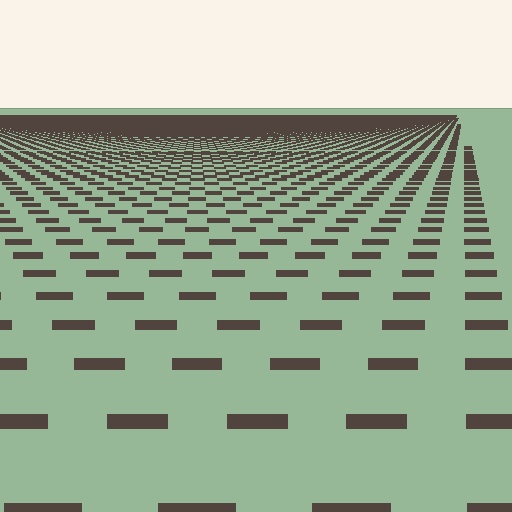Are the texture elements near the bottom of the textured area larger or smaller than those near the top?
Larger. Near the bottom, elements are closer to the viewer and appear at a bigger on-screen size.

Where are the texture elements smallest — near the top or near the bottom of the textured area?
Near the top.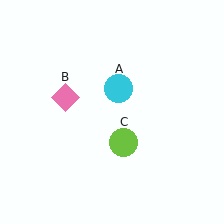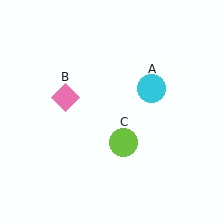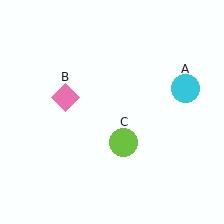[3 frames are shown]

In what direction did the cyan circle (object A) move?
The cyan circle (object A) moved right.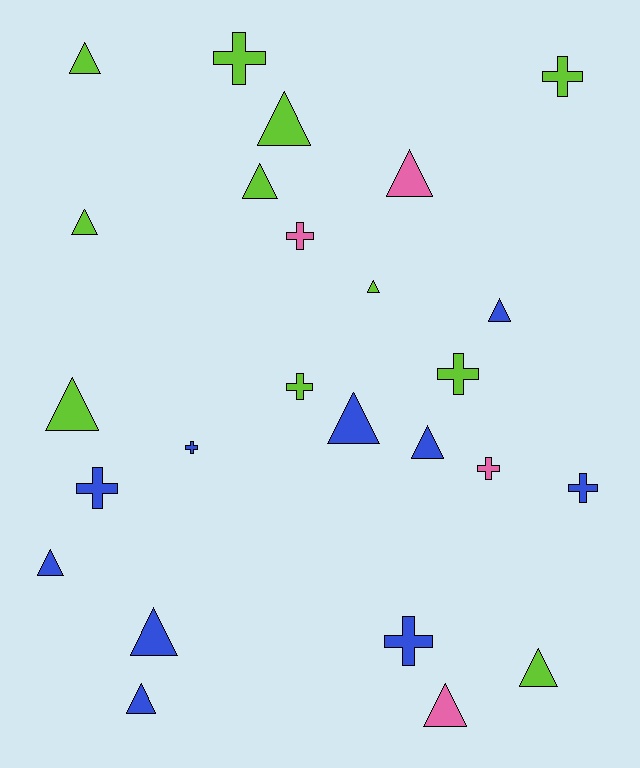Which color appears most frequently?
Lime, with 11 objects.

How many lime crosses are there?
There are 4 lime crosses.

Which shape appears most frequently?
Triangle, with 15 objects.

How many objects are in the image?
There are 25 objects.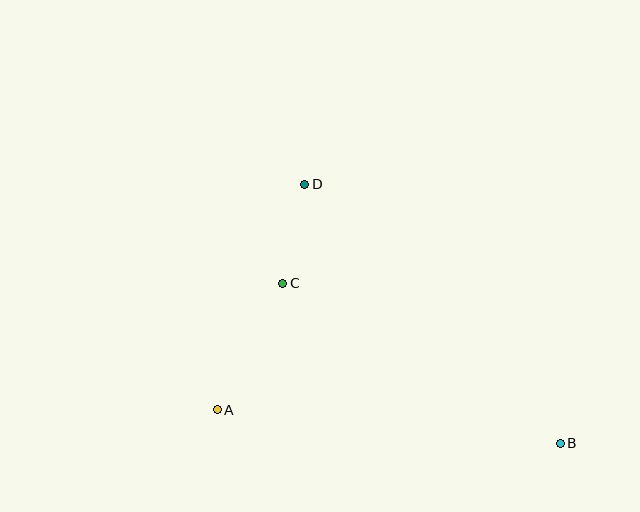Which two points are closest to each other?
Points C and D are closest to each other.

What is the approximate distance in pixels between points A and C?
The distance between A and C is approximately 142 pixels.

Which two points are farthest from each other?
Points B and D are farthest from each other.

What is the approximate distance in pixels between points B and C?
The distance between B and C is approximately 320 pixels.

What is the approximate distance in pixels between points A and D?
The distance between A and D is approximately 242 pixels.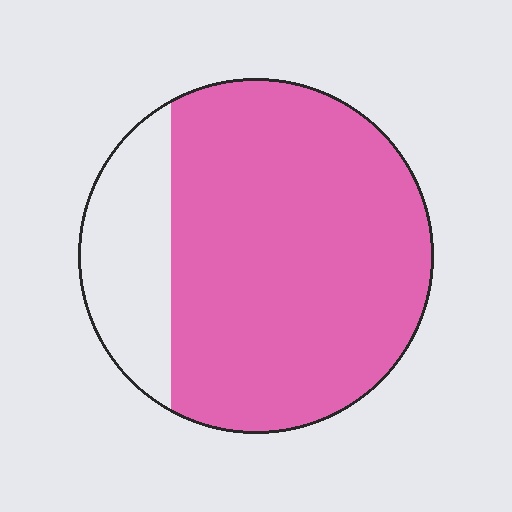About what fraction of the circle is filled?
About four fifths (4/5).